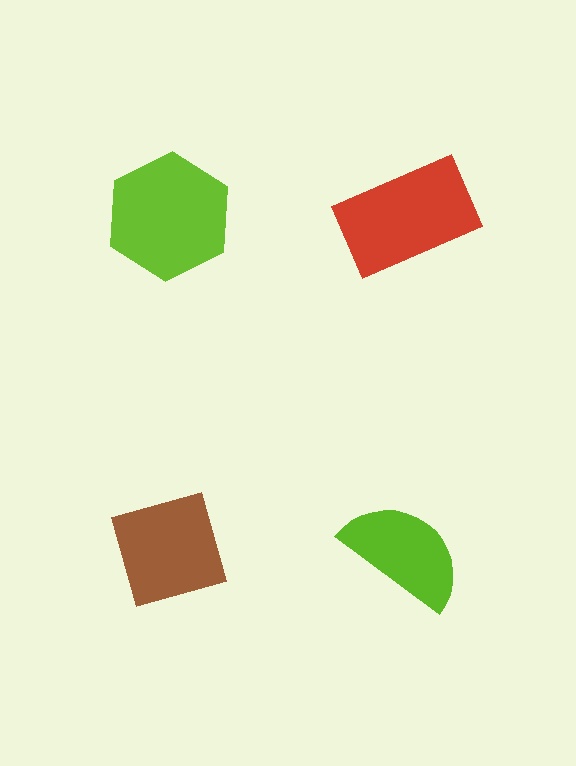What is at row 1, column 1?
A lime hexagon.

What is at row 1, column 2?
A red rectangle.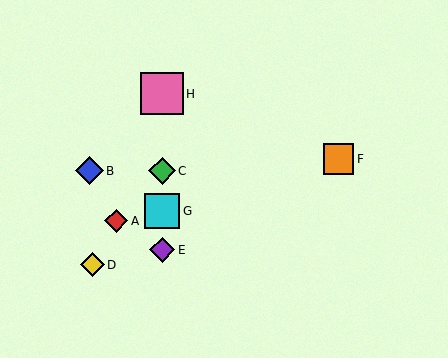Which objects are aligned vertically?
Objects C, E, G, H are aligned vertically.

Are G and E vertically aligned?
Yes, both are at x≈162.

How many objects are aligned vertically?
4 objects (C, E, G, H) are aligned vertically.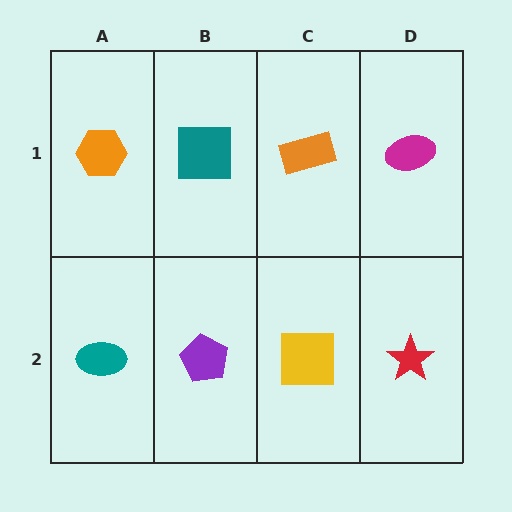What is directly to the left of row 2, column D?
A yellow square.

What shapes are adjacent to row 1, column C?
A yellow square (row 2, column C), a teal square (row 1, column B), a magenta ellipse (row 1, column D).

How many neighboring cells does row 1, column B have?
3.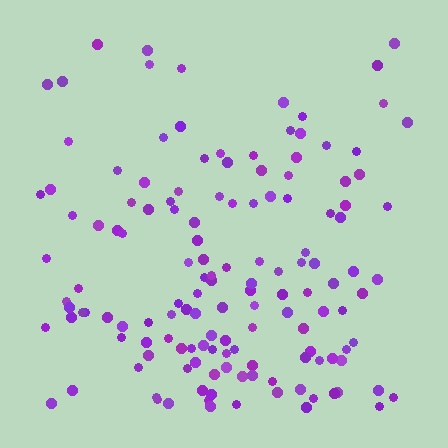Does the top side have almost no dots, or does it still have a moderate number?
Still a moderate number, just noticeably fewer than the bottom.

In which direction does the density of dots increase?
From top to bottom, with the bottom side densest.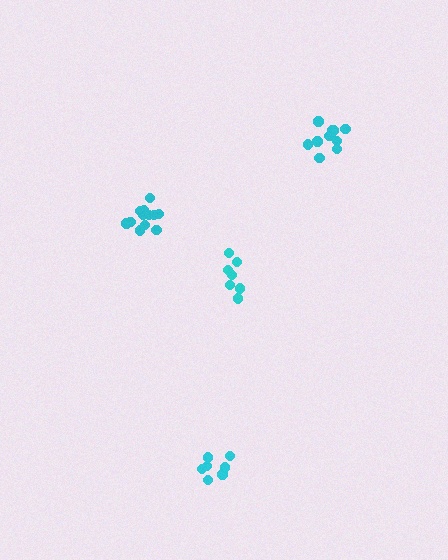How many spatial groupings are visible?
There are 4 spatial groupings.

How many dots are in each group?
Group 1: 10 dots, Group 2: 7 dots, Group 3: 12 dots, Group 4: 9 dots (38 total).